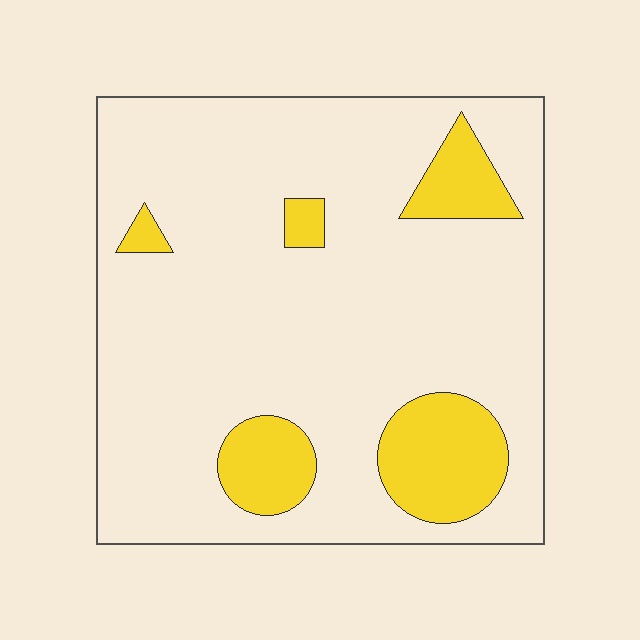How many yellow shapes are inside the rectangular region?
5.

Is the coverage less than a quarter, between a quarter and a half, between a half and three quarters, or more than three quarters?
Less than a quarter.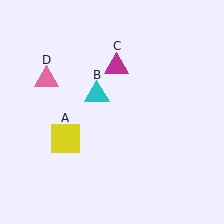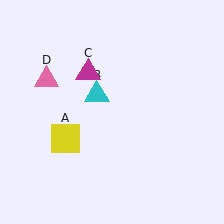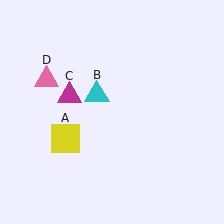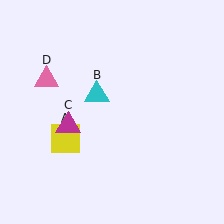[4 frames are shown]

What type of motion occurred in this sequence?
The magenta triangle (object C) rotated counterclockwise around the center of the scene.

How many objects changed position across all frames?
1 object changed position: magenta triangle (object C).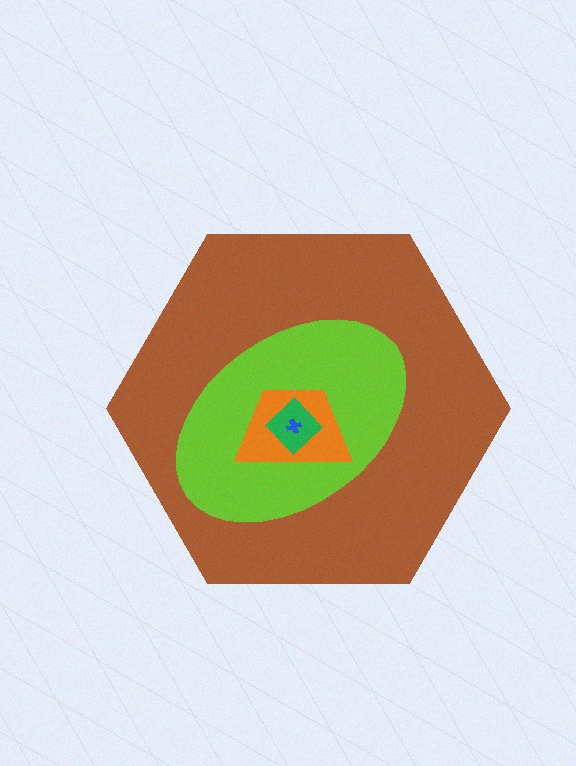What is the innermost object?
The blue cross.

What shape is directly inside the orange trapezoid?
The green diamond.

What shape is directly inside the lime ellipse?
The orange trapezoid.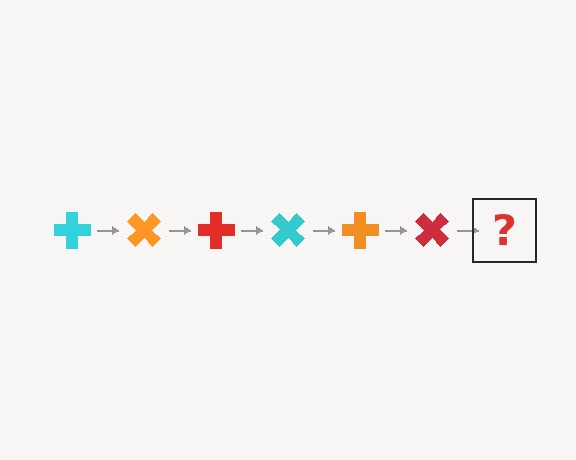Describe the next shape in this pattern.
It should be a cyan cross, rotated 270 degrees from the start.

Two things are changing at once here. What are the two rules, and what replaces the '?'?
The two rules are that it rotates 45 degrees each step and the color cycles through cyan, orange, and red. The '?' should be a cyan cross, rotated 270 degrees from the start.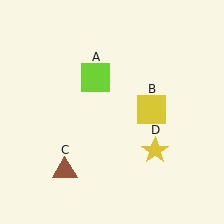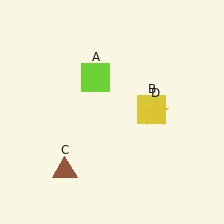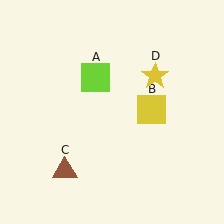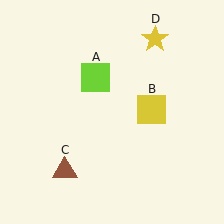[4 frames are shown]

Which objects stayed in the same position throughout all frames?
Lime square (object A) and yellow square (object B) and brown triangle (object C) remained stationary.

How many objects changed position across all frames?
1 object changed position: yellow star (object D).